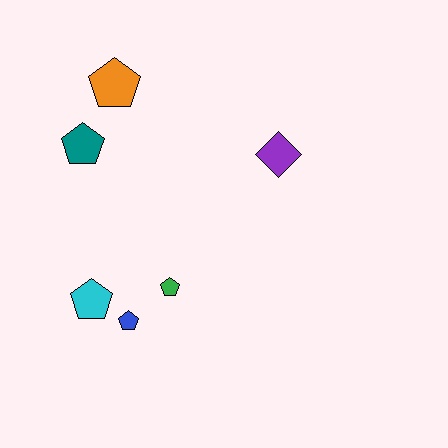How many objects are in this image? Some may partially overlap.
There are 6 objects.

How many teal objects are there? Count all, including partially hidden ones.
There is 1 teal object.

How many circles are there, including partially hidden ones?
There are no circles.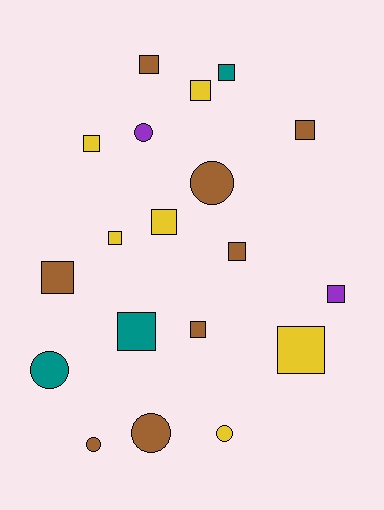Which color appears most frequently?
Brown, with 8 objects.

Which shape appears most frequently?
Square, with 13 objects.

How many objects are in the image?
There are 19 objects.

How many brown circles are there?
There are 3 brown circles.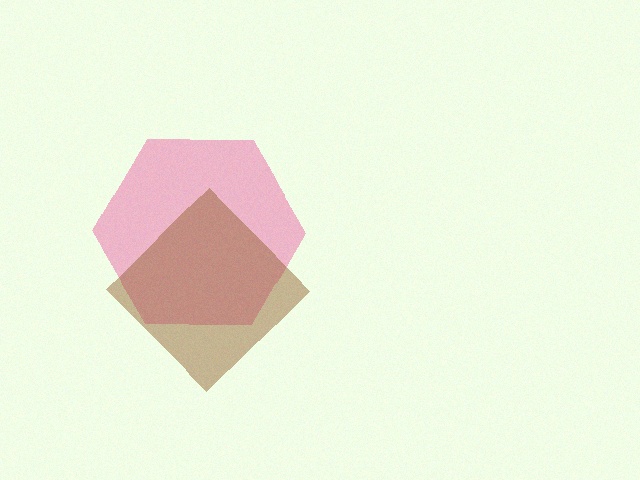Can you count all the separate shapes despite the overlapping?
Yes, there are 2 separate shapes.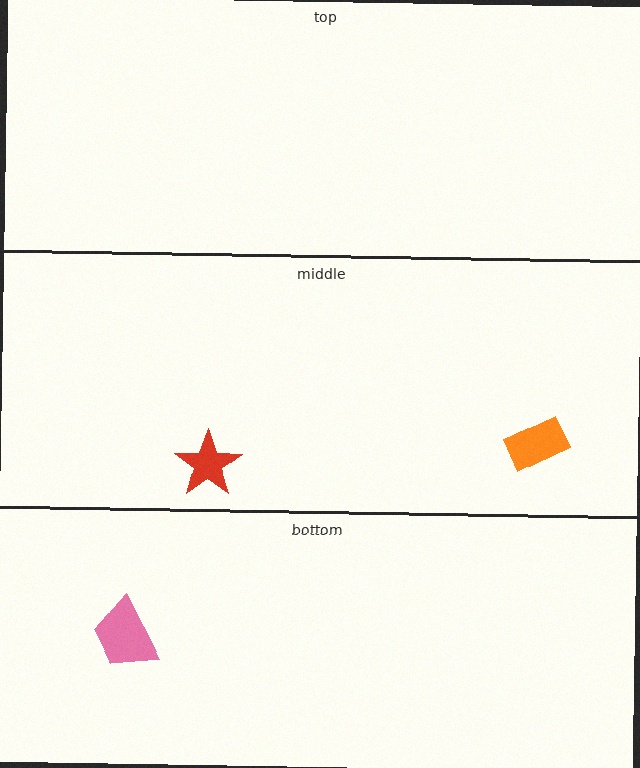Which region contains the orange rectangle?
The middle region.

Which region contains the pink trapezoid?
The bottom region.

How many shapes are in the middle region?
2.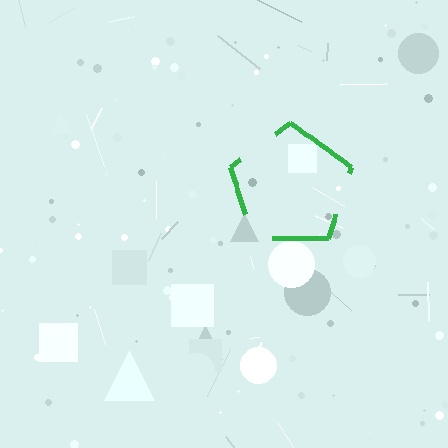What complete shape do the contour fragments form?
The contour fragments form a pentagon.